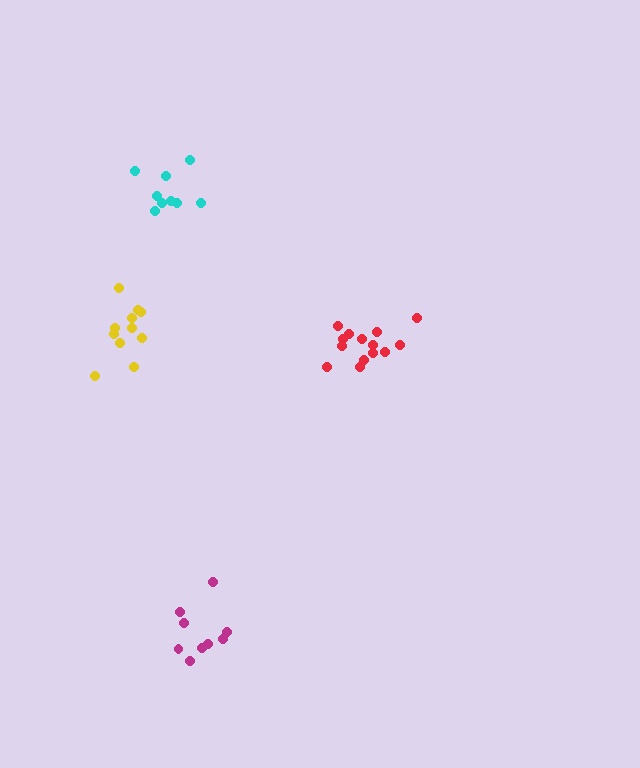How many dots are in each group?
Group 1: 14 dots, Group 2: 9 dots, Group 3: 9 dots, Group 4: 11 dots (43 total).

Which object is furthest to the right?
The red cluster is rightmost.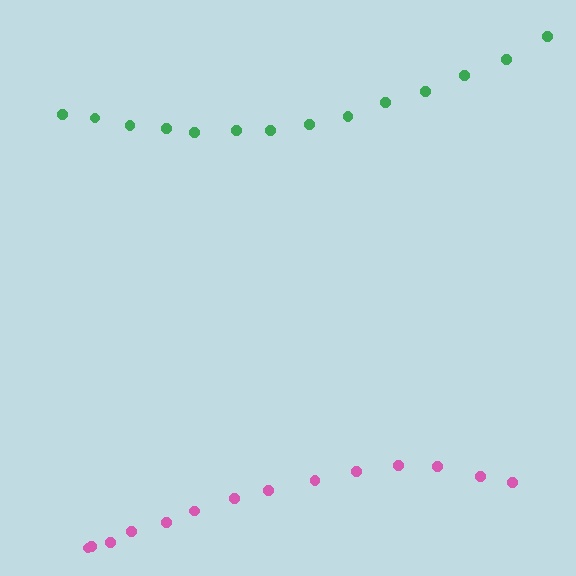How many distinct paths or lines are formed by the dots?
There are 2 distinct paths.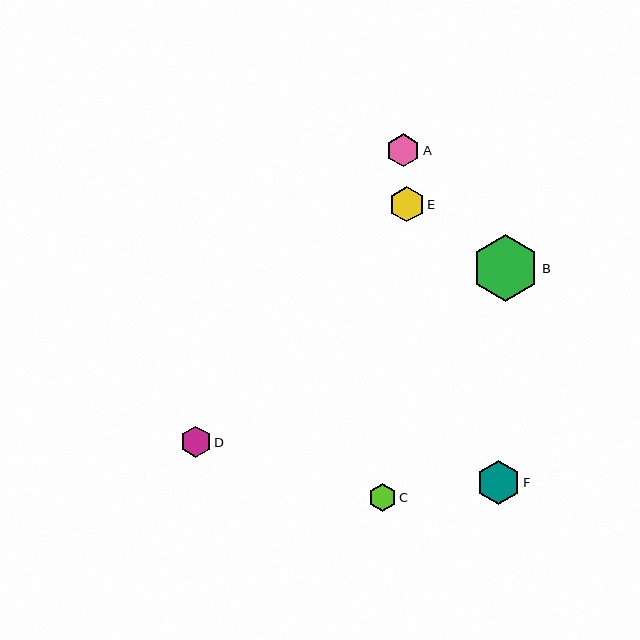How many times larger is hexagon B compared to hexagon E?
Hexagon B is approximately 1.9 times the size of hexagon E.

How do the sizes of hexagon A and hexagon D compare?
Hexagon A and hexagon D are approximately the same size.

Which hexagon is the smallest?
Hexagon C is the smallest with a size of approximately 27 pixels.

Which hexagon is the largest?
Hexagon B is the largest with a size of approximately 67 pixels.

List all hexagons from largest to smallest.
From largest to smallest: B, F, E, A, D, C.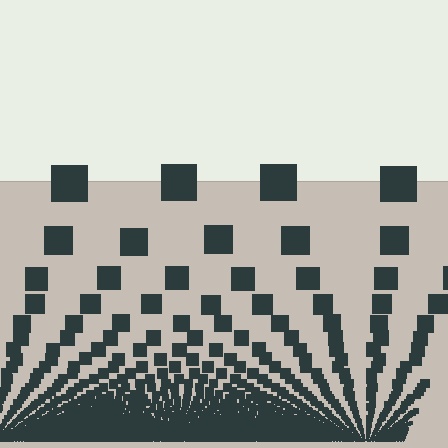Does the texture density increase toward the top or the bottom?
Density increases toward the bottom.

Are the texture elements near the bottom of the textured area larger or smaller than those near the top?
Smaller. The gradient is inverted — elements near the bottom are smaller and denser.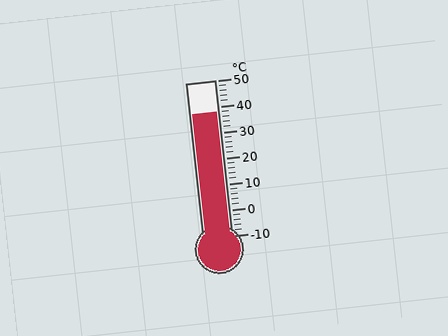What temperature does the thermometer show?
The thermometer shows approximately 38°C.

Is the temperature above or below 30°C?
The temperature is above 30°C.